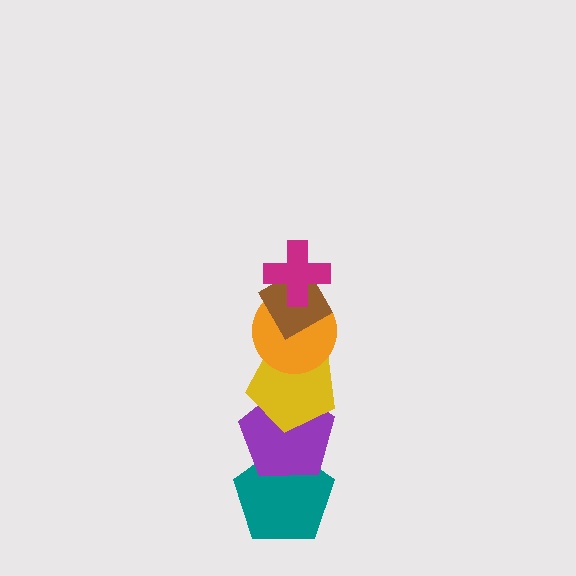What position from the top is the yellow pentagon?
The yellow pentagon is 4th from the top.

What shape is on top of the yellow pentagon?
The orange circle is on top of the yellow pentagon.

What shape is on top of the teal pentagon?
The purple pentagon is on top of the teal pentagon.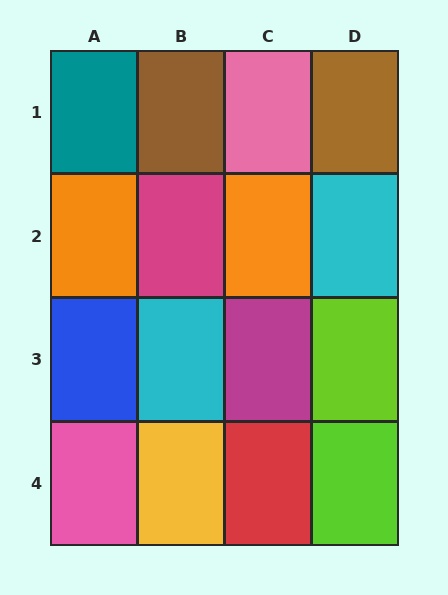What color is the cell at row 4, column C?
Red.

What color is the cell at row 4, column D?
Lime.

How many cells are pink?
2 cells are pink.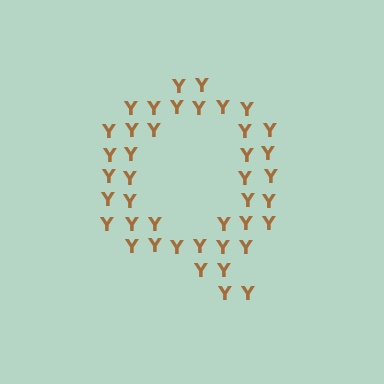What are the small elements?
The small elements are letter Y's.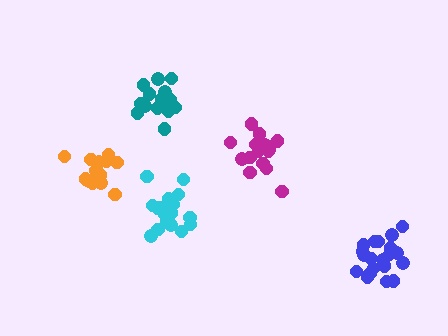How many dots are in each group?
Group 1: 21 dots, Group 2: 20 dots, Group 3: 16 dots, Group 4: 17 dots, Group 5: 15 dots (89 total).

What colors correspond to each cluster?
The clusters are colored: cyan, blue, magenta, orange, teal.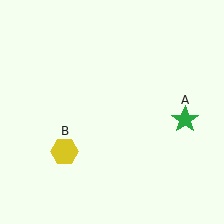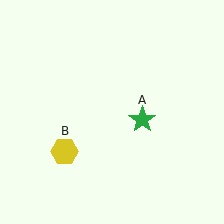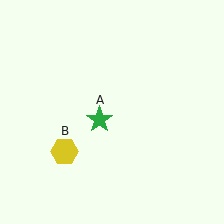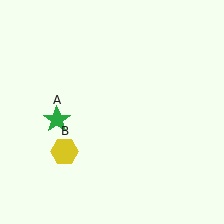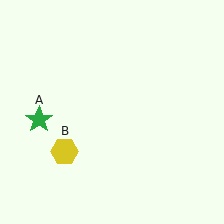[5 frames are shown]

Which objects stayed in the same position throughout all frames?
Yellow hexagon (object B) remained stationary.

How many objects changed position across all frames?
1 object changed position: green star (object A).